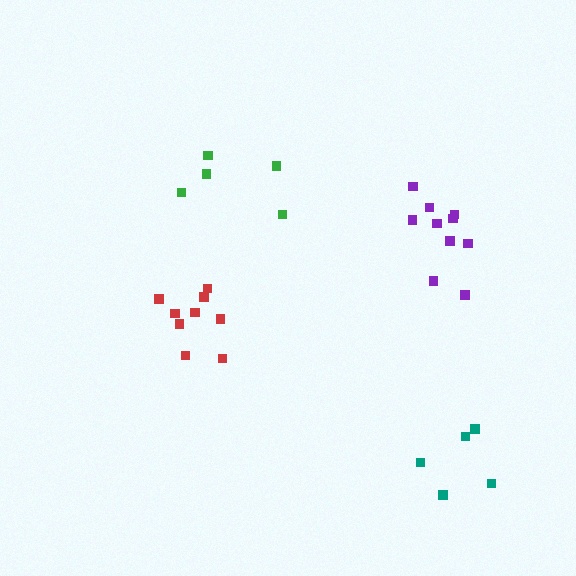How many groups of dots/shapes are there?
There are 4 groups.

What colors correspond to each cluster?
The clusters are colored: green, red, purple, teal.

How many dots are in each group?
Group 1: 5 dots, Group 2: 9 dots, Group 3: 10 dots, Group 4: 5 dots (29 total).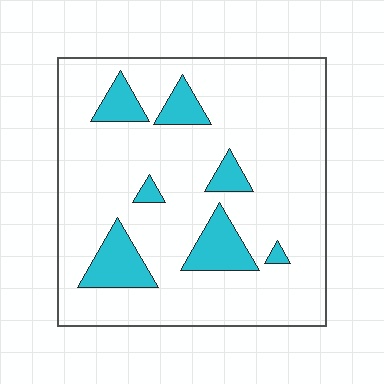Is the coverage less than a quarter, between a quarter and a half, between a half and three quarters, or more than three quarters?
Less than a quarter.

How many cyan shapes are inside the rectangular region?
7.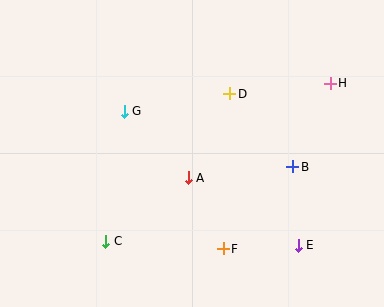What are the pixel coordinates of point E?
Point E is at (298, 245).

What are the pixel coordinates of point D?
Point D is at (230, 94).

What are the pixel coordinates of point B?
Point B is at (293, 167).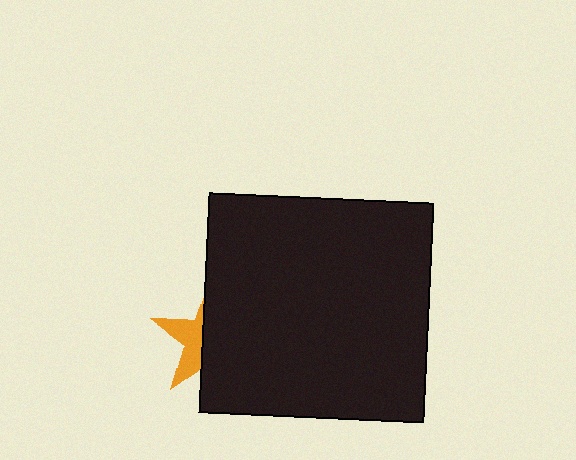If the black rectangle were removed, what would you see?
You would see the complete orange star.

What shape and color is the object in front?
The object in front is a black rectangle.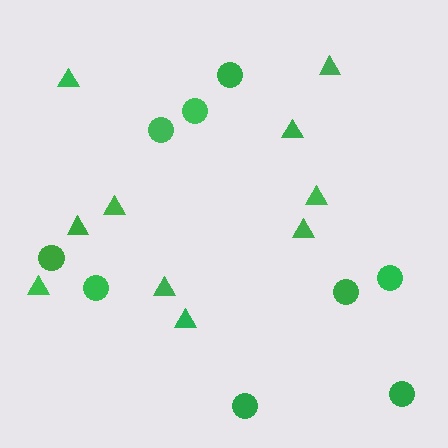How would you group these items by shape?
There are 2 groups: one group of circles (9) and one group of triangles (10).